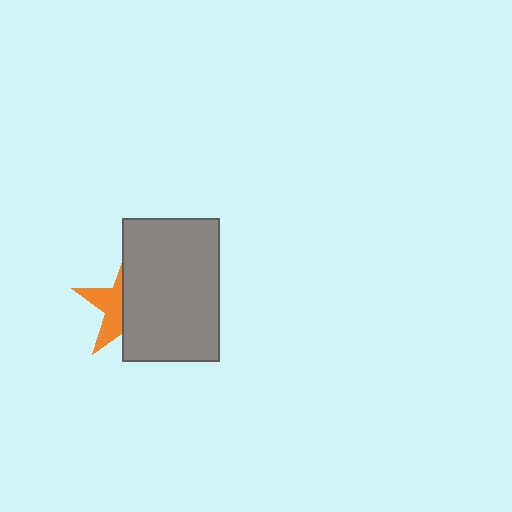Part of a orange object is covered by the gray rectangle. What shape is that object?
It is a star.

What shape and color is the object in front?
The object in front is a gray rectangle.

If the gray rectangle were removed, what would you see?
You would see the complete orange star.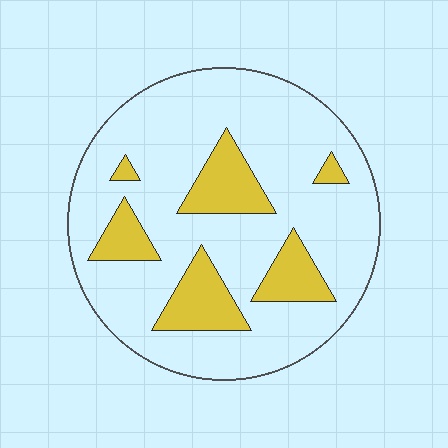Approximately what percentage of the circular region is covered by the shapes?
Approximately 20%.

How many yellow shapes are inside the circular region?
6.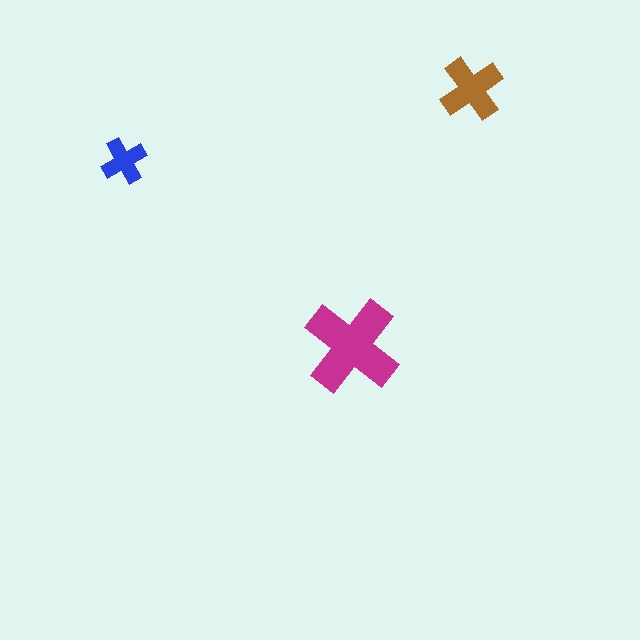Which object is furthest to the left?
The blue cross is leftmost.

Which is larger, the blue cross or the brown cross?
The brown one.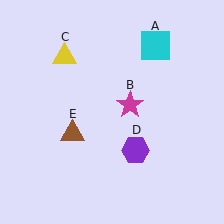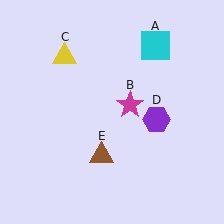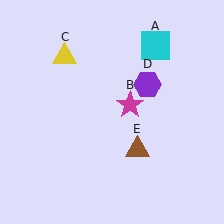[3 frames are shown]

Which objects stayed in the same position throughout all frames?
Cyan square (object A) and magenta star (object B) and yellow triangle (object C) remained stationary.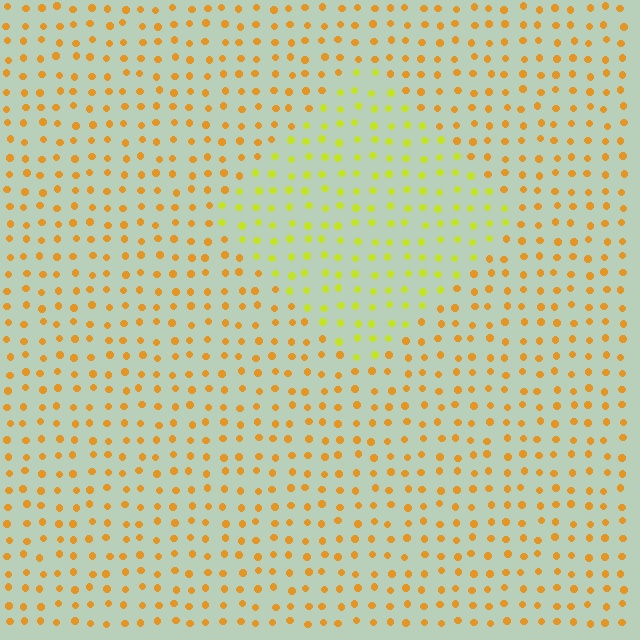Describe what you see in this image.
The image is filled with small orange elements in a uniform arrangement. A diamond-shaped region is visible where the elements are tinted to a slightly different hue, forming a subtle color boundary.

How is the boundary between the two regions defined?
The boundary is defined purely by a slight shift in hue (about 35 degrees). Spacing, size, and orientation are identical on both sides.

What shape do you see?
I see a diamond.